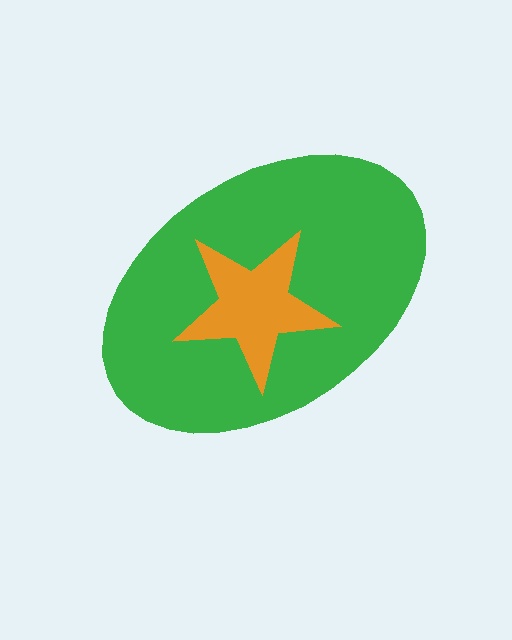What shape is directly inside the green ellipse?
The orange star.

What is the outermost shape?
The green ellipse.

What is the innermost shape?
The orange star.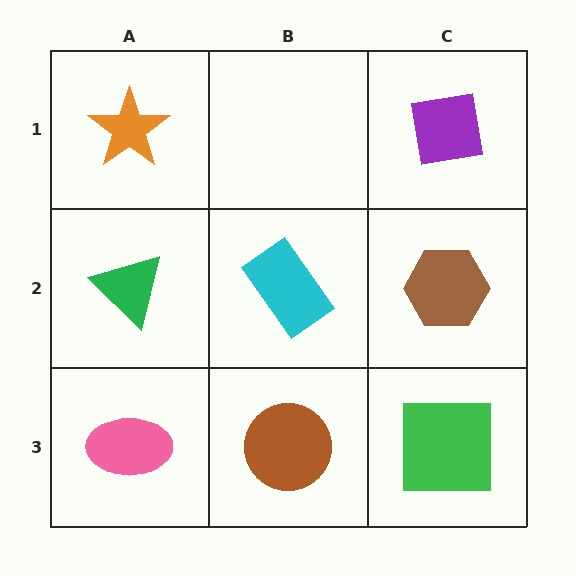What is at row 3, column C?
A green square.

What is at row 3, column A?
A pink ellipse.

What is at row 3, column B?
A brown circle.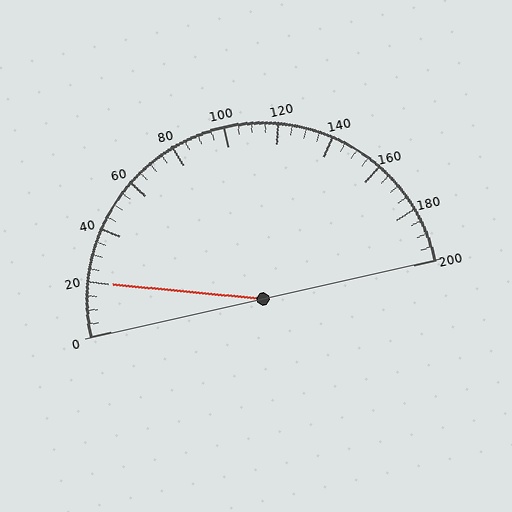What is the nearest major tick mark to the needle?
The nearest major tick mark is 20.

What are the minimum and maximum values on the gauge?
The gauge ranges from 0 to 200.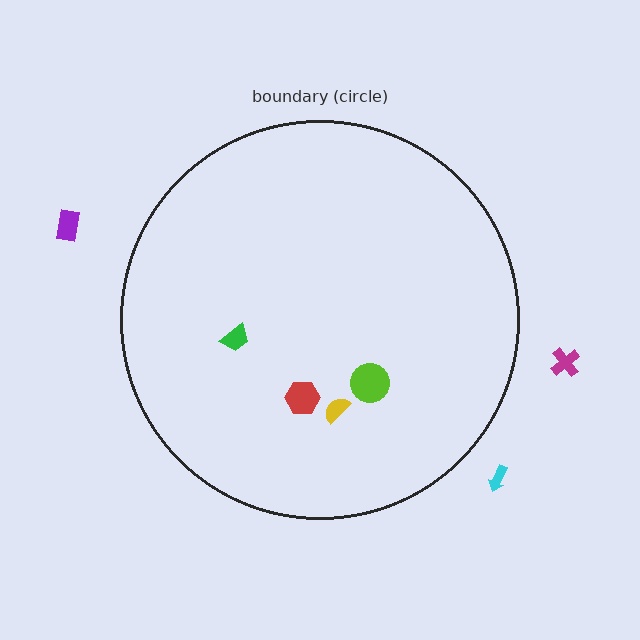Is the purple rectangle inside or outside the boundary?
Outside.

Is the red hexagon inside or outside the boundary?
Inside.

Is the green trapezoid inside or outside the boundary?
Inside.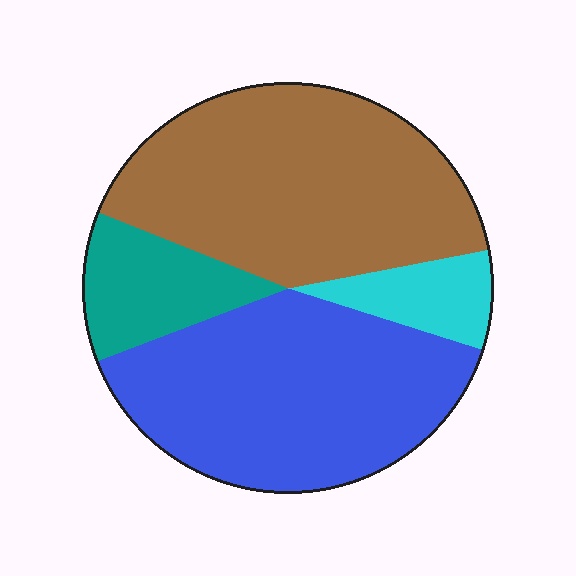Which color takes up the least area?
Cyan, at roughly 10%.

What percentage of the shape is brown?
Brown covers 41% of the shape.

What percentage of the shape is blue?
Blue takes up between a third and a half of the shape.